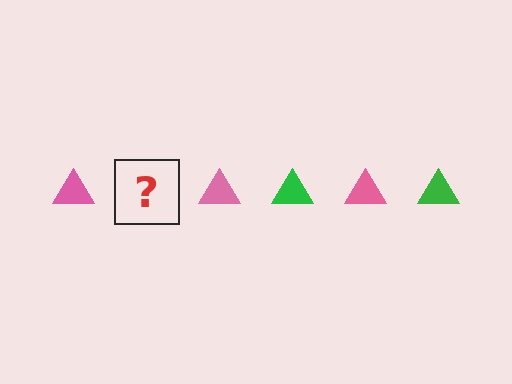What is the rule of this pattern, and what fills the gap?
The rule is that the pattern cycles through pink, green triangles. The gap should be filled with a green triangle.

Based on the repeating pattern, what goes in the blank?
The blank should be a green triangle.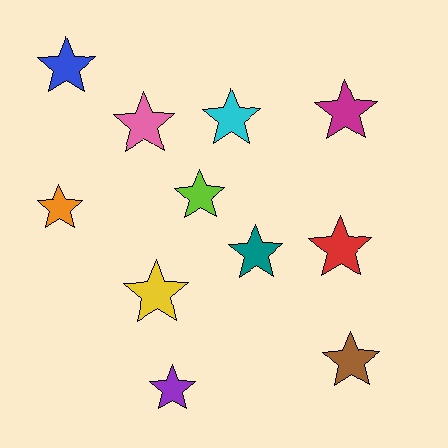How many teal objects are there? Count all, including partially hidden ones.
There is 1 teal object.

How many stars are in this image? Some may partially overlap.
There are 11 stars.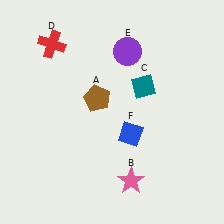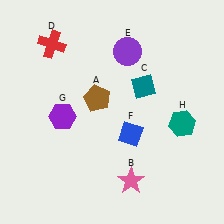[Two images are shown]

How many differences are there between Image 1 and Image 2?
There are 2 differences between the two images.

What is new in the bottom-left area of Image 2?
A purple hexagon (G) was added in the bottom-left area of Image 2.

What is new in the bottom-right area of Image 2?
A teal hexagon (H) was added in the bottom-right area of Image 2.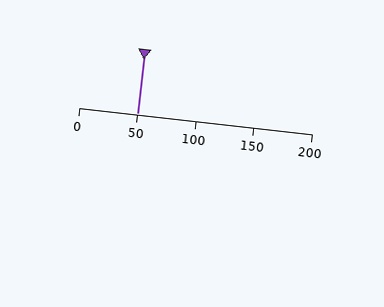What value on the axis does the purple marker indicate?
The marker indicates approximately 50.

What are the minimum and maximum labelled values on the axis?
The axis runs from 0 to 200.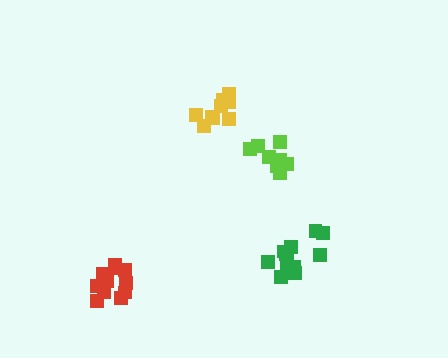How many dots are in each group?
Group 1: 9 dots, Group 2: 12 dots, Group 3: 8 dots, Group 4: 11 dots (40 total).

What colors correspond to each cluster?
The clusters are colored: yellow, green, lime, red.